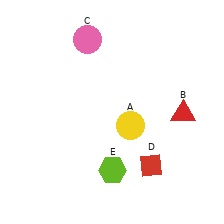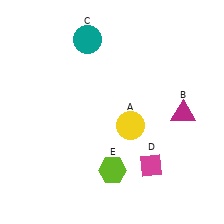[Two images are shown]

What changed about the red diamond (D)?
In Image 1, D is red. In Image 2, it changed to magenta.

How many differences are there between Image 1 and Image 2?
There are 3 differences between the two images.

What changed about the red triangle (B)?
In Image 1, B is red. In Image 2, it changed to magenta.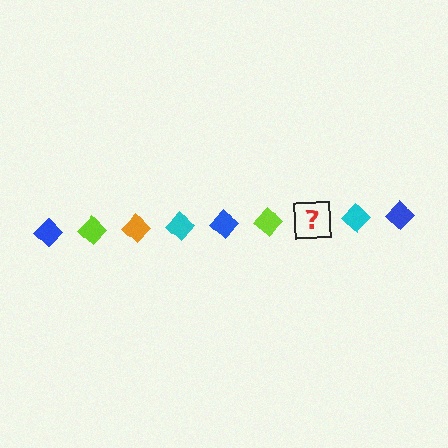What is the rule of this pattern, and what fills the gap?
The rule is that the pattern cycles through blue, lime, orange, cyan diamonds. The gap should be filled with an orange diamond.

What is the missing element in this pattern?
The missing element is an orange diamond.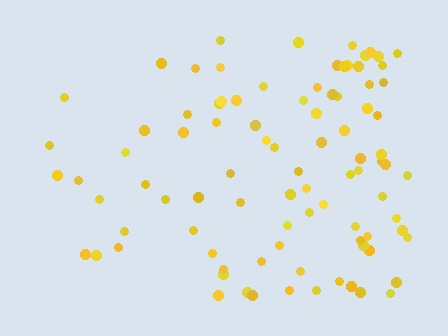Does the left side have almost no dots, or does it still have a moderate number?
Still a moderate number, just noticeably fewer than the right.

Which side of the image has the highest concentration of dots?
The right.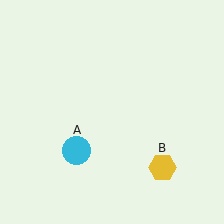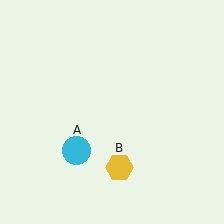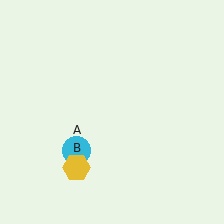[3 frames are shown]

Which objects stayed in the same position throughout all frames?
Cyan circle (object A) remained stationary.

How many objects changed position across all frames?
1 object changed position: yellow hexagon (object B).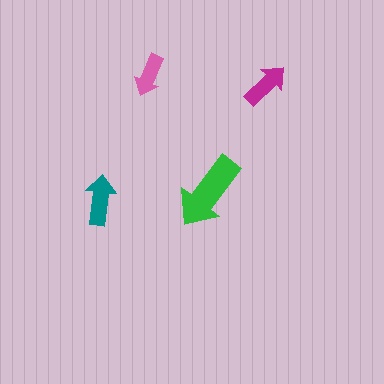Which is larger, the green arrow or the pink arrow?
The green one.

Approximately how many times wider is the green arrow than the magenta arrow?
About 1.5 times wider.